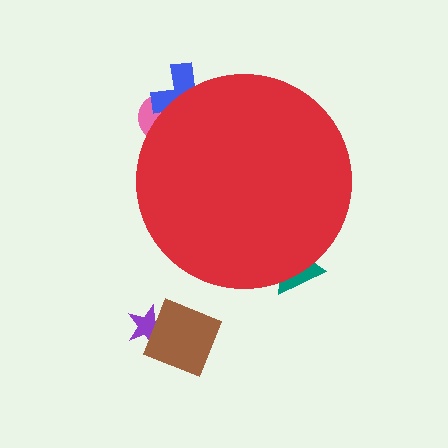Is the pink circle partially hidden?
Yes, the pink circle is partially hidden behind the red circle.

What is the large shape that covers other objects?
A red circle.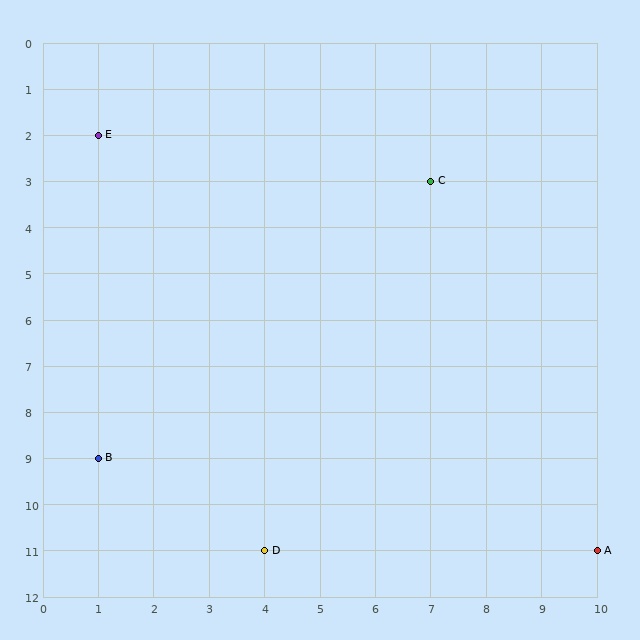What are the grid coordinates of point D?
Point D is at grid coordinates (4, 11).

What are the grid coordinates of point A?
Point A is at grid coordinates (10, 11).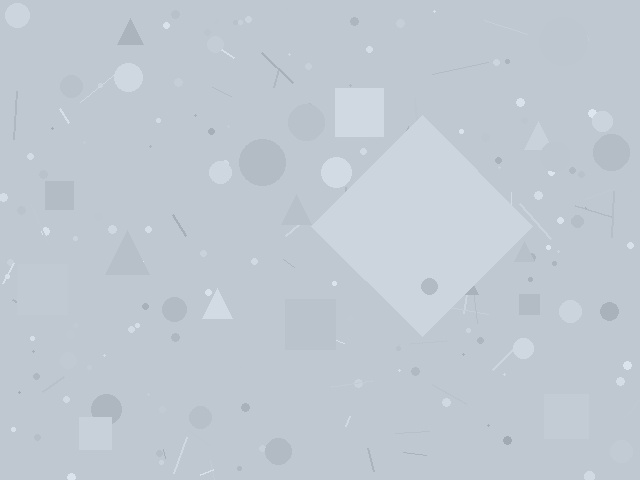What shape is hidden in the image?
A diamond is hidden in the image.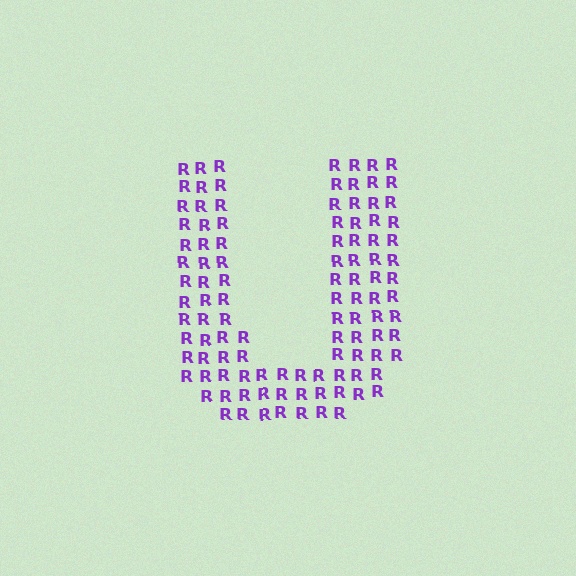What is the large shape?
The large shape is the letter U.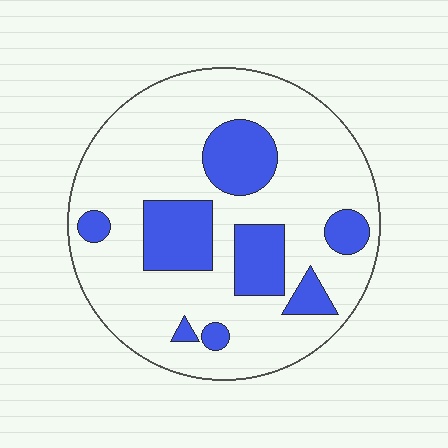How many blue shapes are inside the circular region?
8.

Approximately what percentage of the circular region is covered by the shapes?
Approximately 25%.